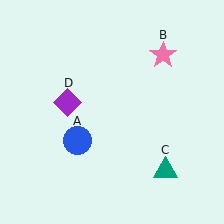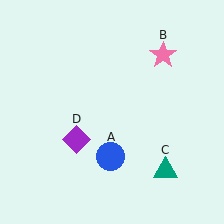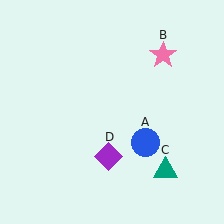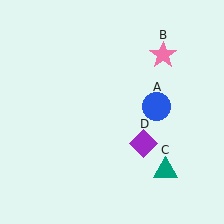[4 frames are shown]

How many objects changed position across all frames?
2 objects changed position: blue circle (object A), purple diamond (object D).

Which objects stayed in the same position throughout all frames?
Pink star (object B) and teal triangle (object C) remained stationary.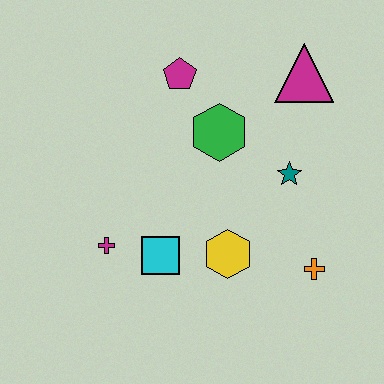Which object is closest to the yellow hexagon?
The cyan square is closest to the yellow hexagon.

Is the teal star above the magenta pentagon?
No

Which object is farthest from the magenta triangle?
The magenta cross is farthest from the magenta triangle.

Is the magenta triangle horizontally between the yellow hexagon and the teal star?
No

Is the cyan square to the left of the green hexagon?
Yes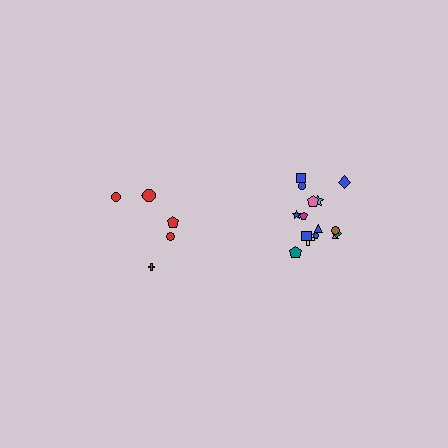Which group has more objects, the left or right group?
The right group.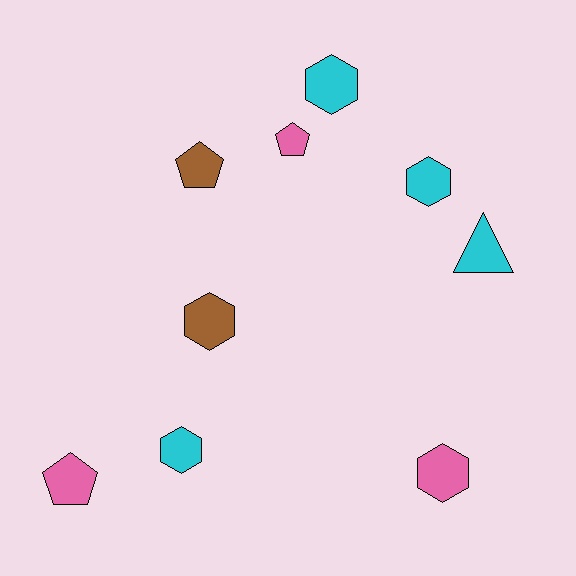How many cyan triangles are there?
There is 1 cyan triangle.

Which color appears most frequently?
Cyan, with 4 objects.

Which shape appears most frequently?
Hexagon, with 5 objects.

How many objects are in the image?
There are 9 objects.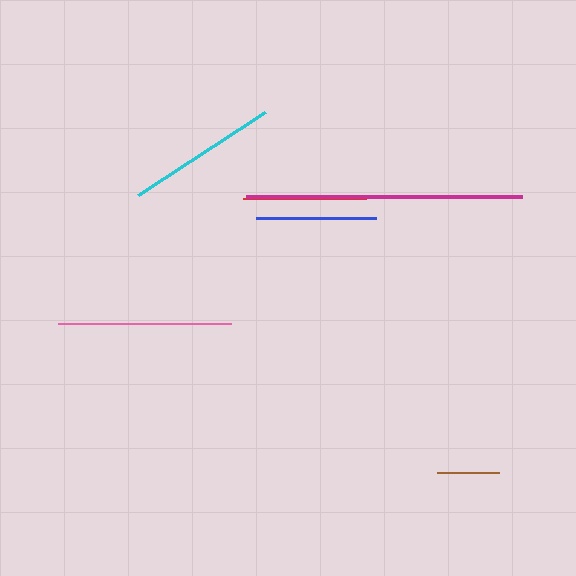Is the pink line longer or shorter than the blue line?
The pink line is longer than the blue line.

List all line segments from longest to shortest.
From longest to shortest: magenta, pink, cyan, red, blue, brown.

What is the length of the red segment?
The red segment is approximately 123 pixels long.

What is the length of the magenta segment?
The magenta segment is approximately 276 pixels long.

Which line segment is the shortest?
The brown line is the shortest at approximately 61 pixels.